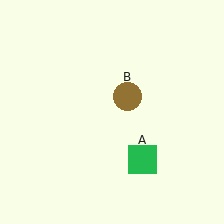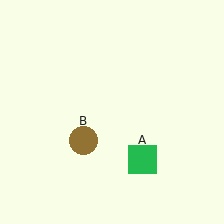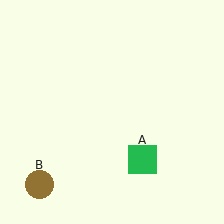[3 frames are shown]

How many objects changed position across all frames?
1 object changed position: brown circle (object B).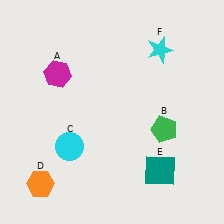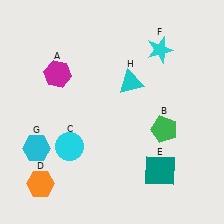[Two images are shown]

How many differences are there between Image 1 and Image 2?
There are 2 differences between the two images.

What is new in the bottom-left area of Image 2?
A cyan hexagon (G) was added in the bottom-left area of Image 2.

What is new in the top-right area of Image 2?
A cyan triangle (H) was added in the top-right area of Image 2.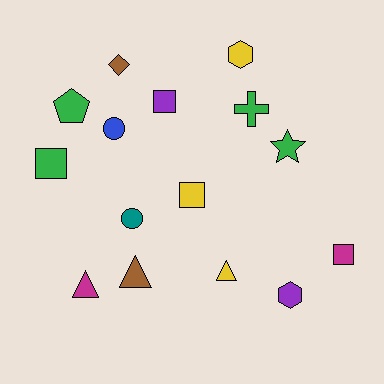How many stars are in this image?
There is 1 star.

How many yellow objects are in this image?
There are 3 yellow objects.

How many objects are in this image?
There are 15 objects.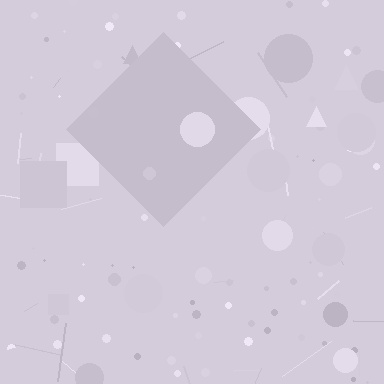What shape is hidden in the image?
A diamond is hidden in the image.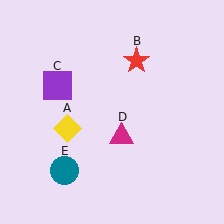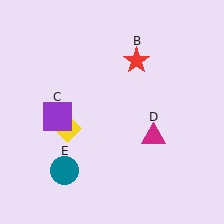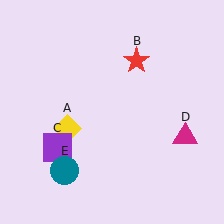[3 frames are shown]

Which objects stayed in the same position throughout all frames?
Yellow diamond (object A) and red star (object B) and teal circle (object E) remained stationary.